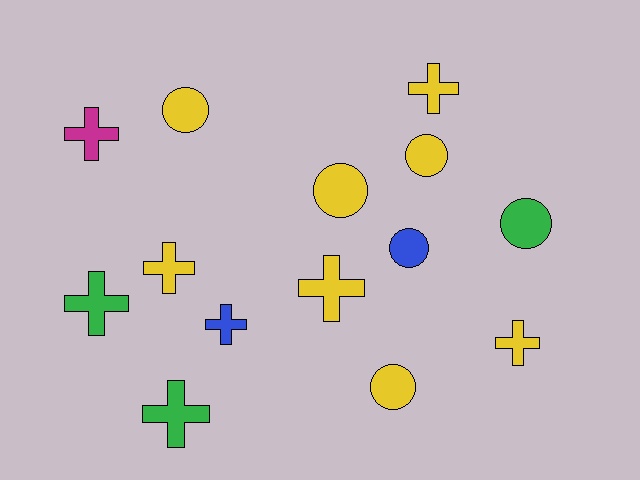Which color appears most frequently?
Yellow, with 8 objects.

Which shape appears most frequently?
Cross, with 8 objects.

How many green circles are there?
There is 1 green circle.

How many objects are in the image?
There are 14 objects.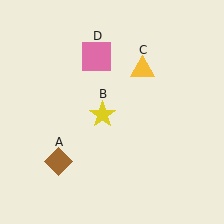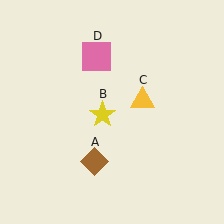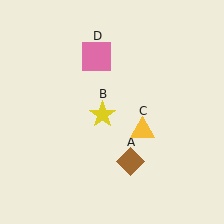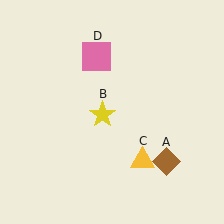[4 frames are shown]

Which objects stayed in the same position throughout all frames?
Yellow star (object B) and pink square (object D) remained stationary.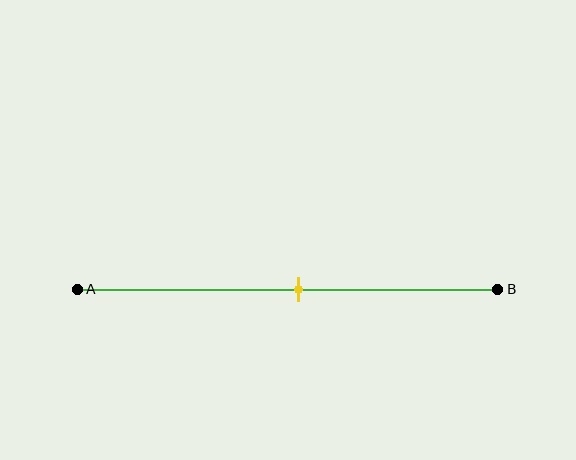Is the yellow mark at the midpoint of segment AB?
Yes, the mark is approximately at the midpoint.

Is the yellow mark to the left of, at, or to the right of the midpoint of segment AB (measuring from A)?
The yellow mark is approximately at the midpoint of segment AB.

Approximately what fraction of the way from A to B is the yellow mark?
The yellow mark is approximately 55% of the way from A to B.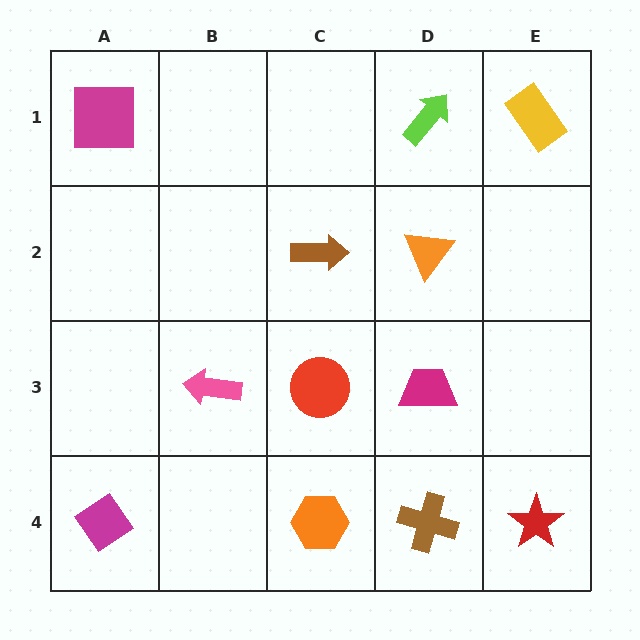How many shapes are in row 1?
3 shapes.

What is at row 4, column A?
A magenta diamond.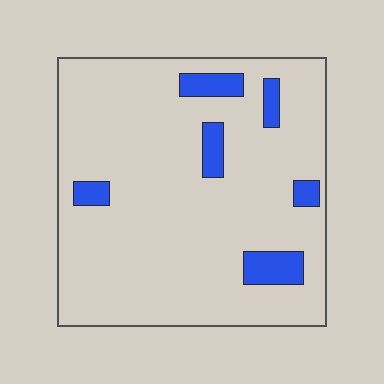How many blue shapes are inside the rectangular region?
6.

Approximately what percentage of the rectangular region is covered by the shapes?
Approximately 10%.